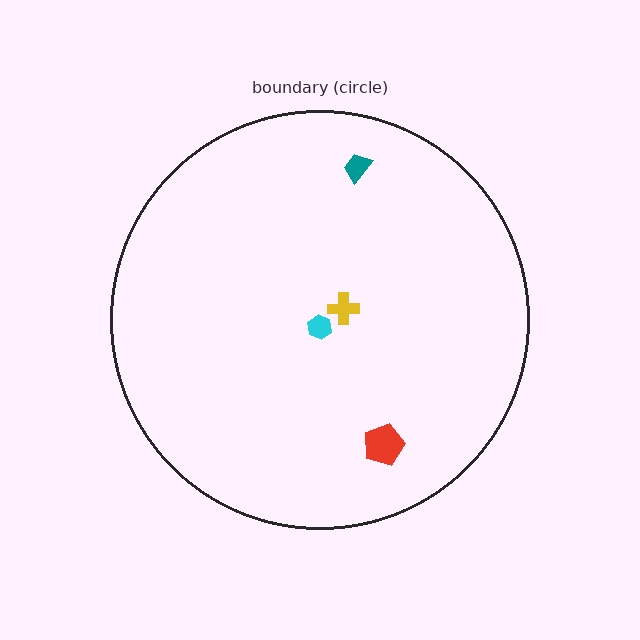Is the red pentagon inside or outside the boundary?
Inside.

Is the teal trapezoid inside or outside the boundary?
Inside.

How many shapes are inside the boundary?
4 inside, 0 outside.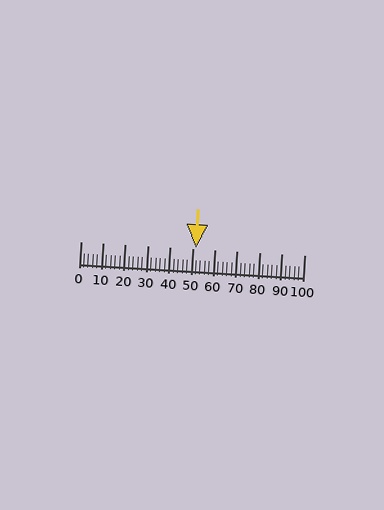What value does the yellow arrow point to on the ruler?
The yellow arrow points to approximately 52.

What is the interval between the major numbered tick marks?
The major tick marks are spaced 10 units apart.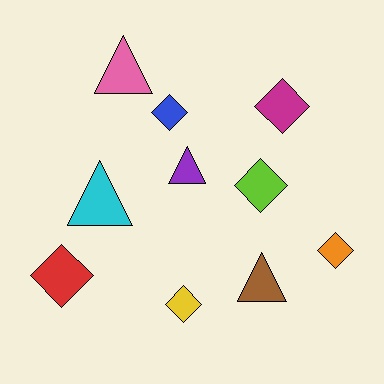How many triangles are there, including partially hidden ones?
There are 4 triangles.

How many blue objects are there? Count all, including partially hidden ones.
There is 1 blue object.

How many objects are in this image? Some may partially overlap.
There are 10 objects.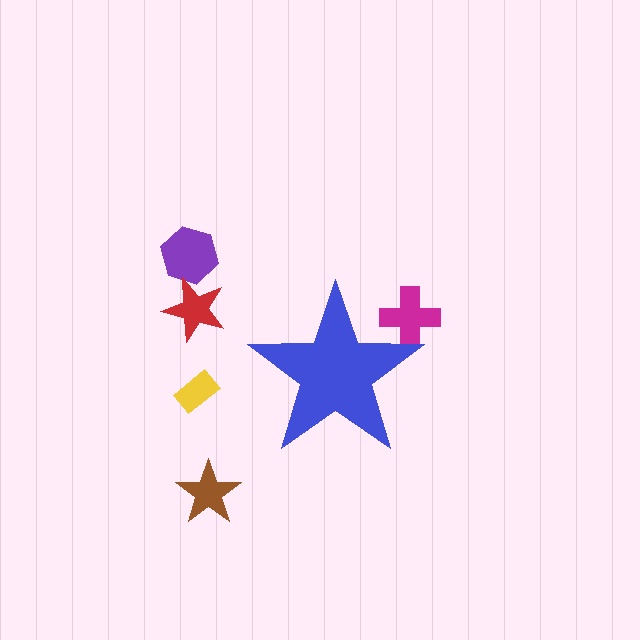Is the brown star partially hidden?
No, the brown star is fully visible.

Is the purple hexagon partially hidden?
No, the purple hexagon is fully visible.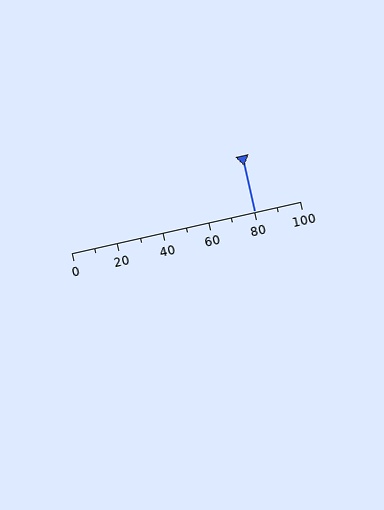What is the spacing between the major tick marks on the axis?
The major ticks are spaced 20 apart.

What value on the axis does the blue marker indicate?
The marker indicates approximately 80.